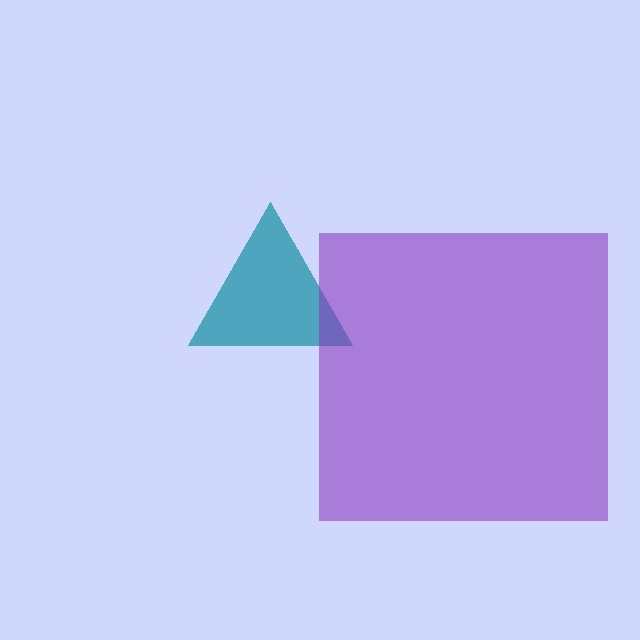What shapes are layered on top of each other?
The layered shapes are: a teal triangle, a purple square.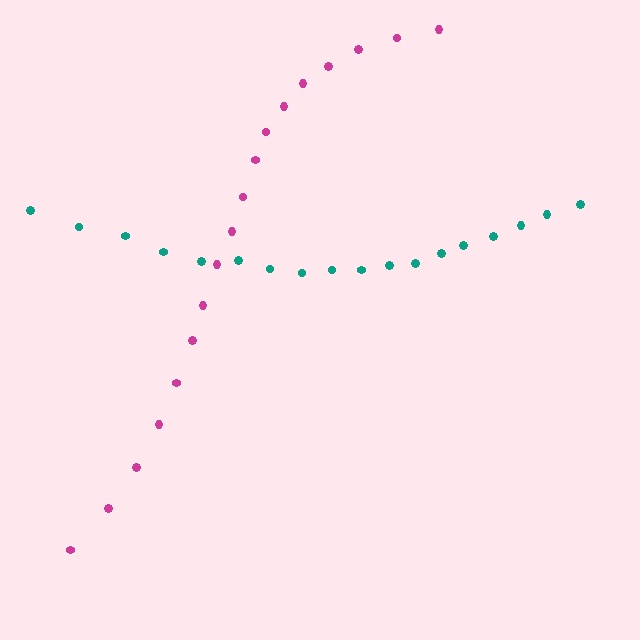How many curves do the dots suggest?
There are 2 distinct paths.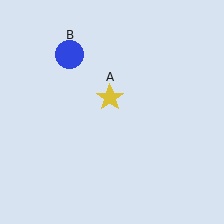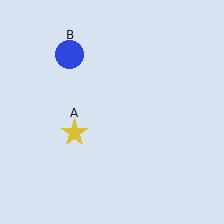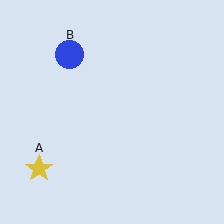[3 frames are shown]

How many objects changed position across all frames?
1 object changed position: yellow star (object A).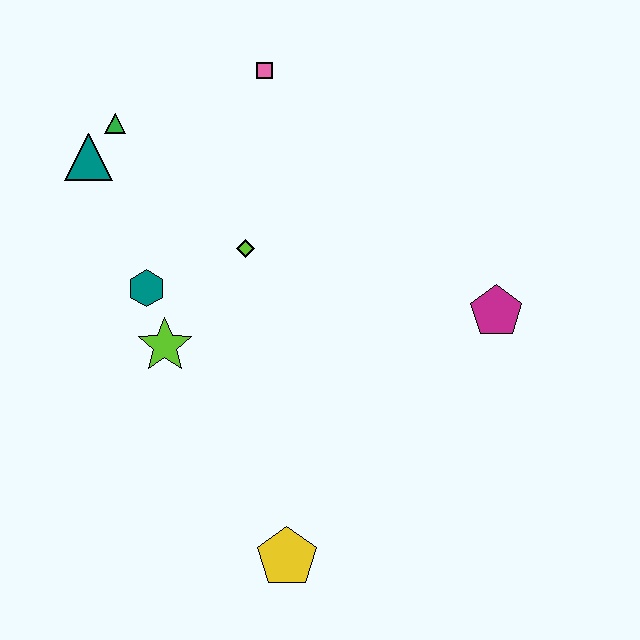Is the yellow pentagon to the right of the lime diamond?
Yes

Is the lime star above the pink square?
No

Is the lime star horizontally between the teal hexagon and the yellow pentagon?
Yes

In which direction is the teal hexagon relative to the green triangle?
The teal hexagon is below the green triangle.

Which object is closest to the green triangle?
The teal triangle is closest to the green triangle.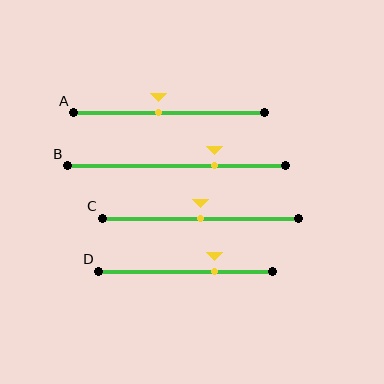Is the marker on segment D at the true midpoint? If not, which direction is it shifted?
No, the marker on segment D is shifted to the right by about 17% of the segment length.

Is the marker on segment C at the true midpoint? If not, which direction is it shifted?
Yes, the marker on segment C is at the true midpoint.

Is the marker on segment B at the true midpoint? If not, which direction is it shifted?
No, the marker on segment B is shifted to the right by about 17% of the segment length.